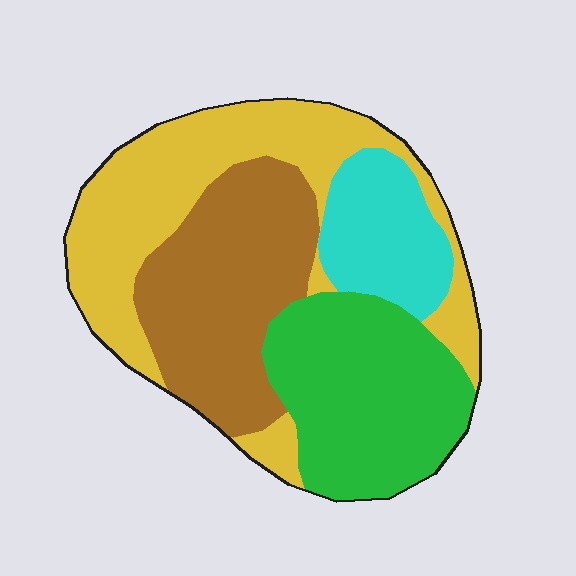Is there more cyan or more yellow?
Yellow.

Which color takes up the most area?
Yellow, at roughly 35%.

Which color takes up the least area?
Cyan, at roughly 15%.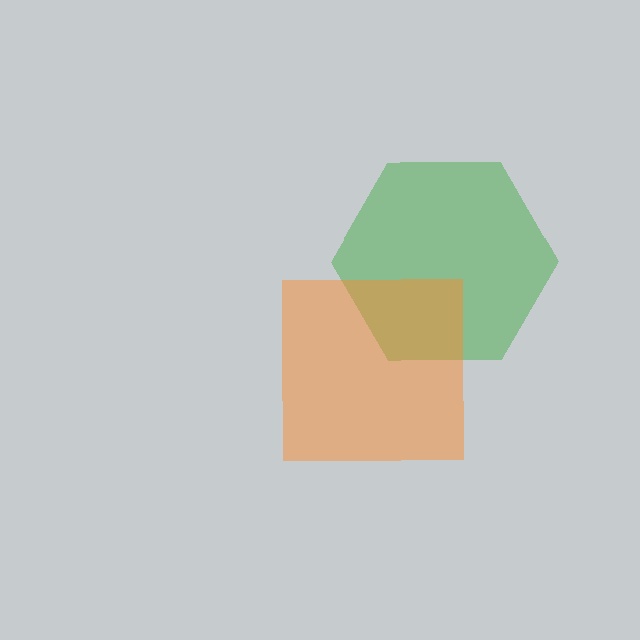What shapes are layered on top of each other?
The layered shapes are: a green hexagon, an orange square.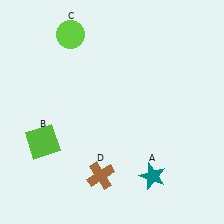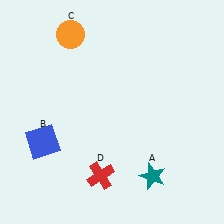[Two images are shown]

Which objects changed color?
B changed from lime to blue. C changed from lime to orange. D changed from brown to red.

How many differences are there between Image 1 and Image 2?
There are 3 differences between the two images.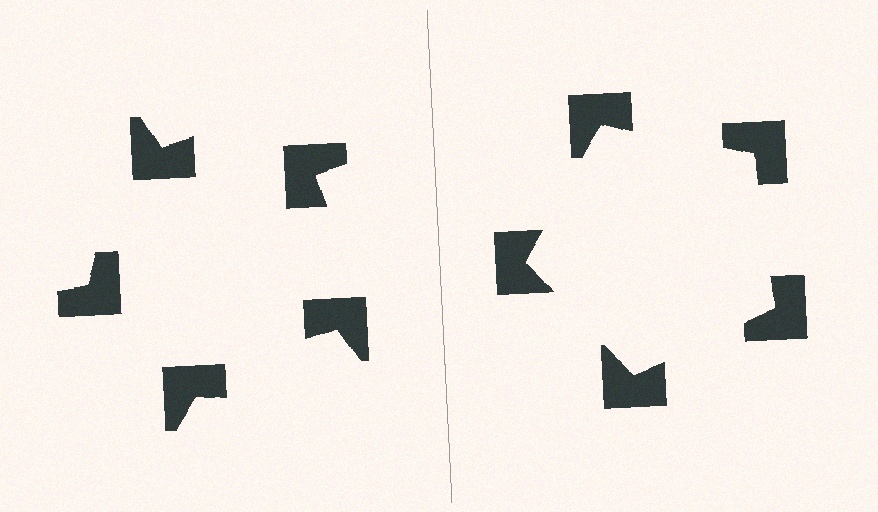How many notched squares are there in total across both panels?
10 — 5 on each side.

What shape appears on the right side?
An illusory pentagon.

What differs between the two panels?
The notched squares are positioned identically on both sides; only the wedge orientations differ. On the right they align to a pentagon; on the left they are misaligned.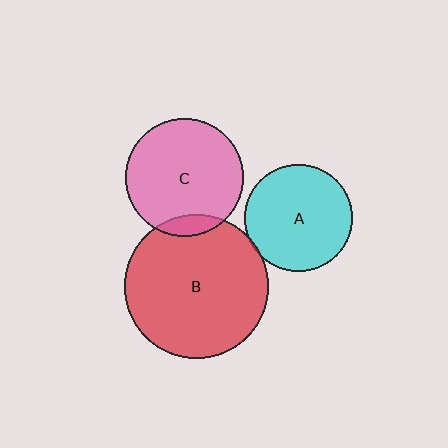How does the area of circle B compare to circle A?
Approximately 1.8 times.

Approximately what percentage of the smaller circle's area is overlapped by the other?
Approximately 10%.